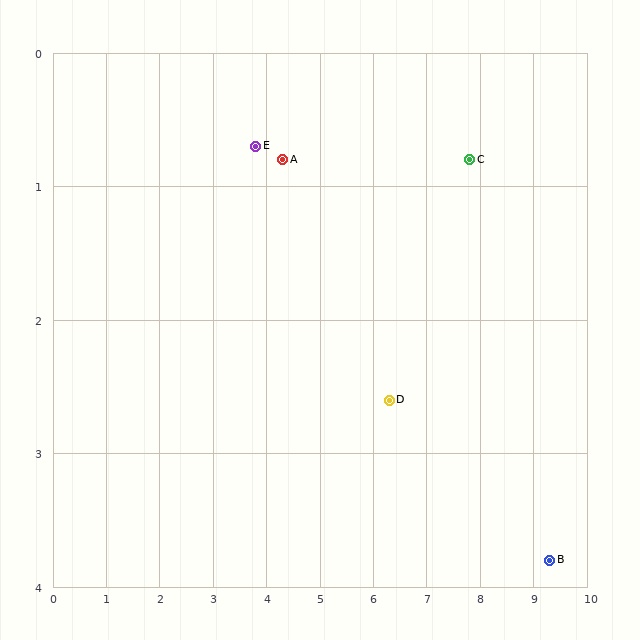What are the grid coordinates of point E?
Point E is at approximately (3.8, 0.7).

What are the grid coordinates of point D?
Point D is at approximately (6.3, 2.6).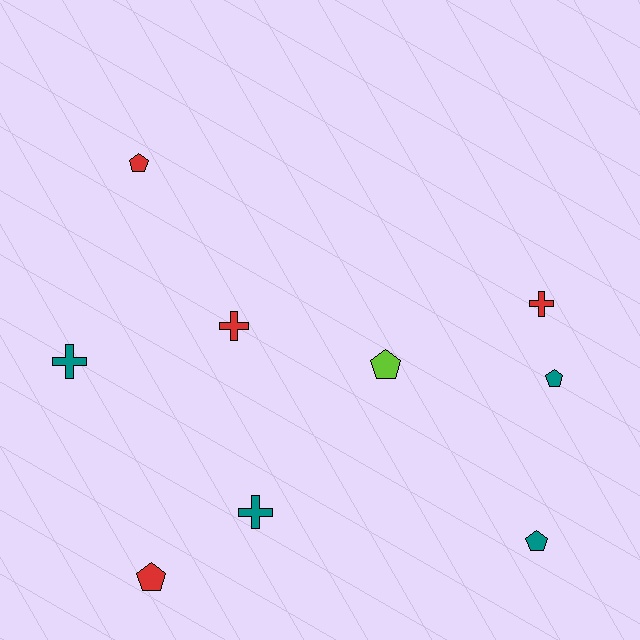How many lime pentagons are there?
There is 1 lime pentagon.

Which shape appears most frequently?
Pentagon, with 5 objects.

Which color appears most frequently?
Teal, with 4 objects.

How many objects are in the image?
There are 9 objects.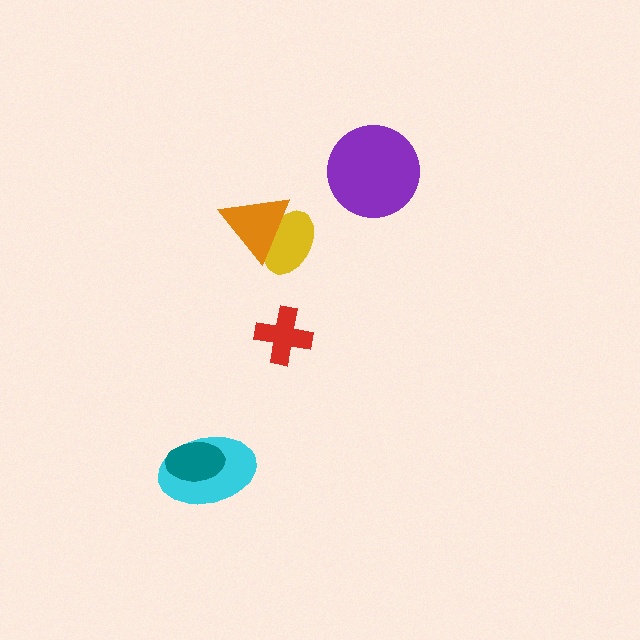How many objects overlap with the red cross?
0 objects overlap with the red cross.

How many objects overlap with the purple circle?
0 objects overlap with the purple circle.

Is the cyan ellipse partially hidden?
Yes, it is partially covered by another shape.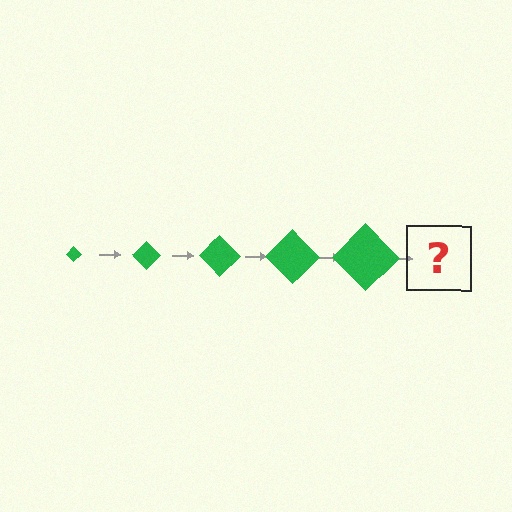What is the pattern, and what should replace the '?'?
The pattern is that the diamond gets progressively larger each step. The '?' should be a green diamond, larger than the previous one.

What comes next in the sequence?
The next element should be a green diamond, larger than the previous one.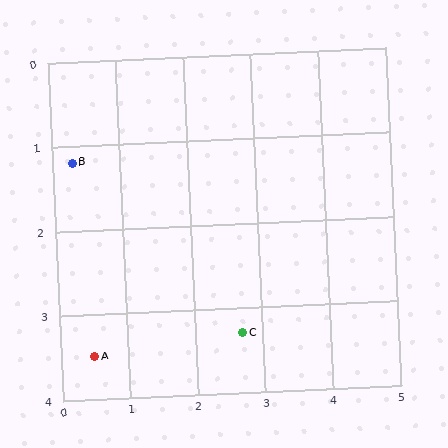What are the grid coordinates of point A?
Point A is at approximately (0.5, 3.5).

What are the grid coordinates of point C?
Point C is at approximately (2.7, 3.3).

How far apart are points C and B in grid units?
Points C and B are about 3.2 grid units apart.